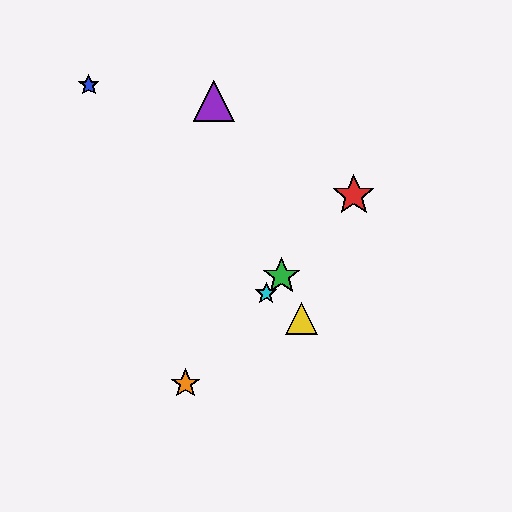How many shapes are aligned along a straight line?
4 shapes (the red star, the green star, the orange star, the cyan star) are aligned along a straight line.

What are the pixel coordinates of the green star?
The green star is at (282, 276).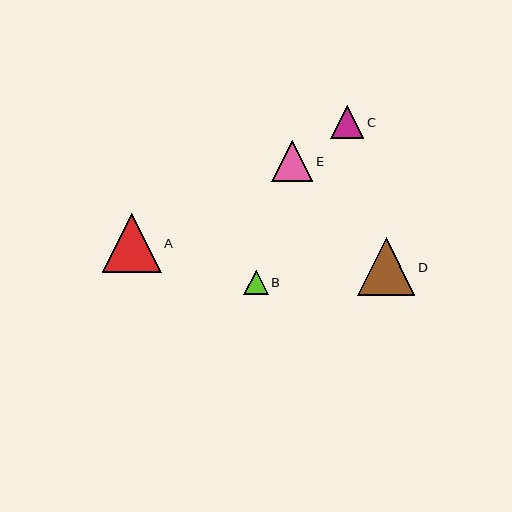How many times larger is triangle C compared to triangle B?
Triangle C is approximately 1.4 times the size of triangle B.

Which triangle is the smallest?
Triangle B is the smallest with a size of approximately 24 pixels.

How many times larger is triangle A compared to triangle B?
Triangle A is approximately 2.4 times the size of triangle B.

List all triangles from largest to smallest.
From largest to smallest: A, D, E, C, B.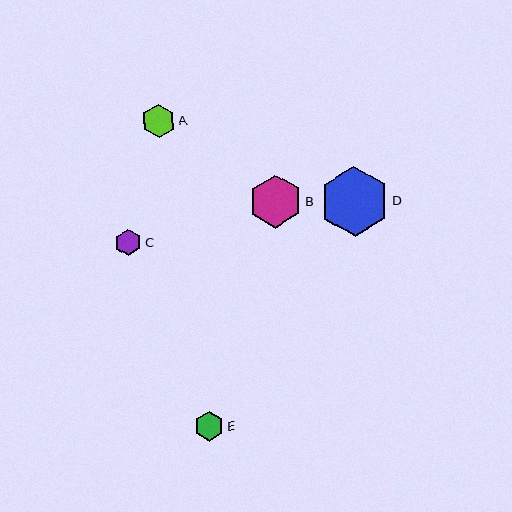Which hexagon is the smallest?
Hexagon C is the smallest with a size of approximately 26 pixels.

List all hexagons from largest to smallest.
From largest to smallest: D, B, A, E, C.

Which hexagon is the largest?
Hexagon D is the largest with a size of approximately 70 pixels.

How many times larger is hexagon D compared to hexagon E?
Hexagon D is approximately 2.3 times the size of hexagon E.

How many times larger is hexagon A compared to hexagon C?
Hexagon A is approximately 1.3 times the size of hexagon C.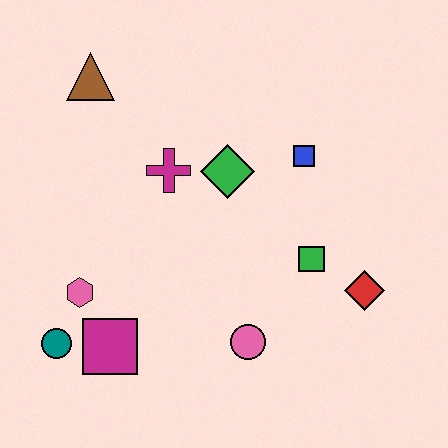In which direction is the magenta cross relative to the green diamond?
The magenta cross is to the left of the green diamond.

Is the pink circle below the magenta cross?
Yes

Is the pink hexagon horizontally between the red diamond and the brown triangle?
No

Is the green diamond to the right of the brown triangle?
Yes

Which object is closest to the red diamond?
The green square is closest to the red diamond.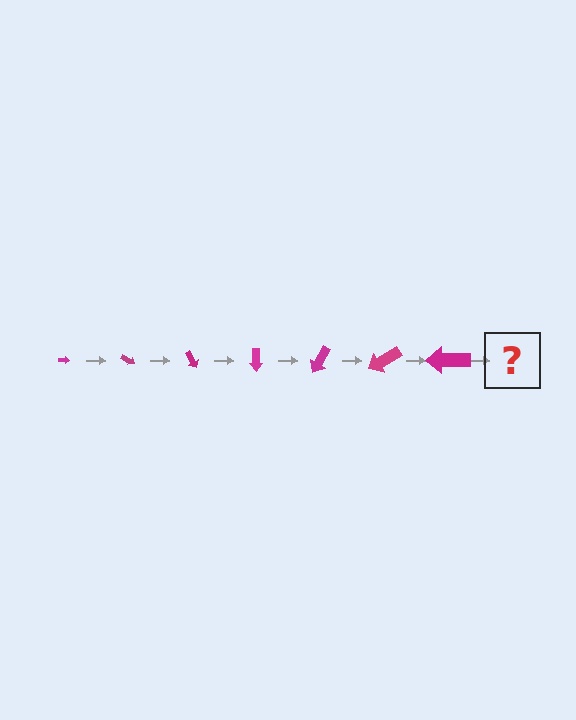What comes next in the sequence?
The next element should be an arrow, larger than the previous one and rotated 210 degrees from the start.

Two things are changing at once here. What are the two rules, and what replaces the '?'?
The two rules are that the arrow grows larger each step and it rotates 30 degrees each step. The '?' should be an arrow, larger than the previous one and rotated 210 degrees from the start.